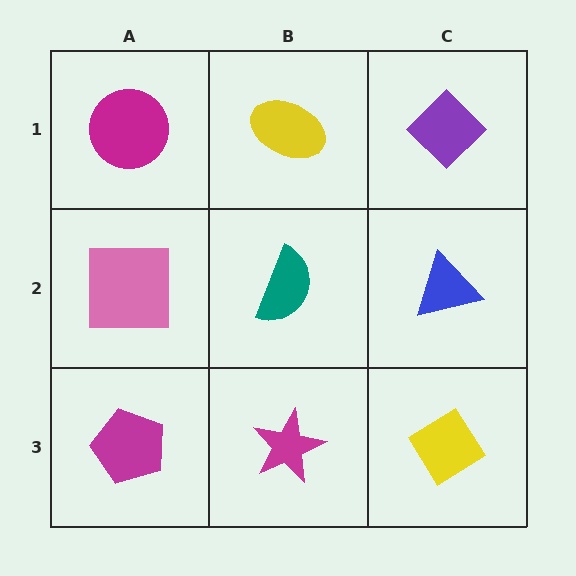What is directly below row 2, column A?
A magenta pentagon.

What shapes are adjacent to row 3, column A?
A pink square (row 2, column A), a magenta star (row 3, column B).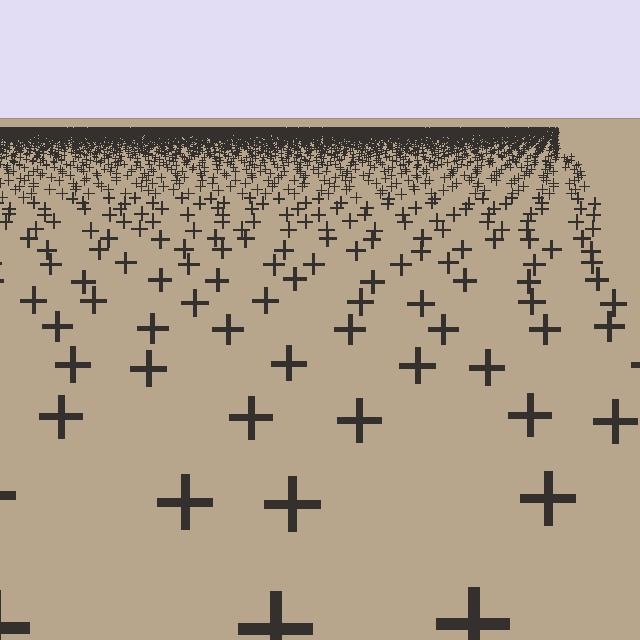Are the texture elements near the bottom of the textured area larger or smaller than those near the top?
Larger. Near the bottom, elements are closer to the viewer and appear at a bigger on-screen size.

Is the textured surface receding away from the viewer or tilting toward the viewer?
The surface is receding away from the viewer. Texture elements get smaller and denser toward the top.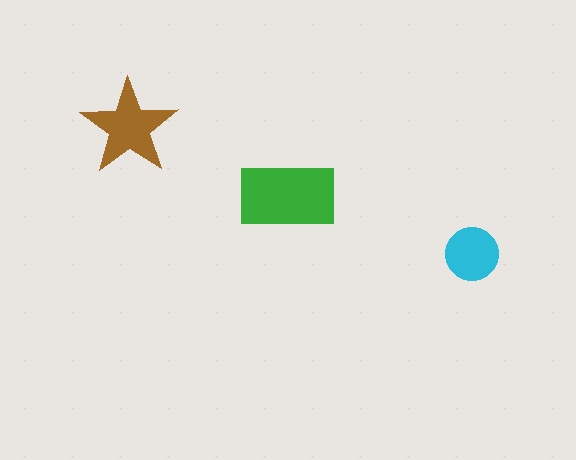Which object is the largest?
The green rectangle.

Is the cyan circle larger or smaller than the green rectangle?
Smaller.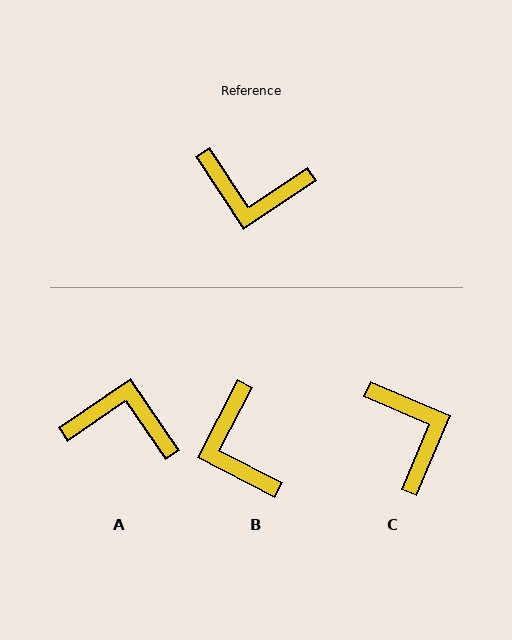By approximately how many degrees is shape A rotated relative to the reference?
Approximately 179 degrees clockwise.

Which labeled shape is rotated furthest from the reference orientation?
A, about 179 degrees away.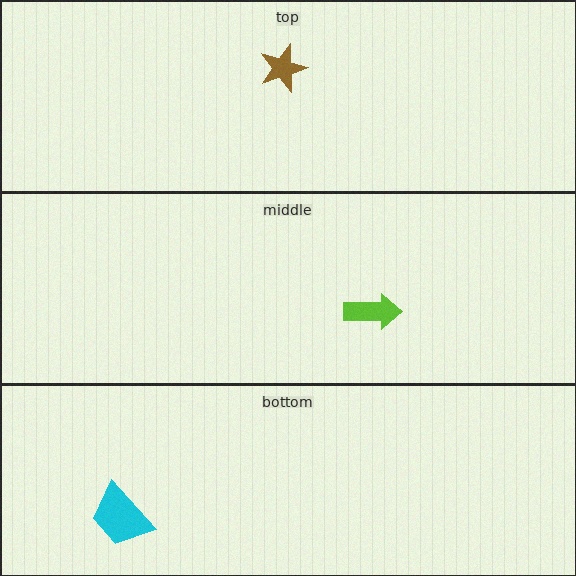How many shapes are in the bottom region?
1.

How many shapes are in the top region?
1.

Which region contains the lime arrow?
The middle region.